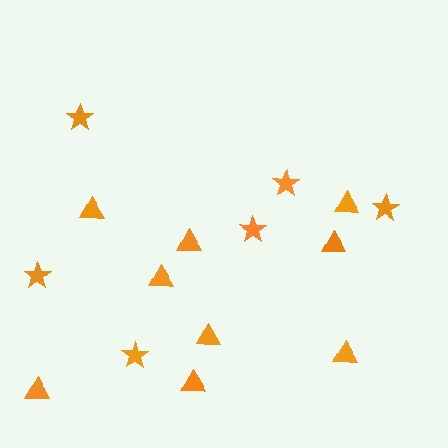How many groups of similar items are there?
There are 2 groups: one group of triangles (9) and one group of stars (6).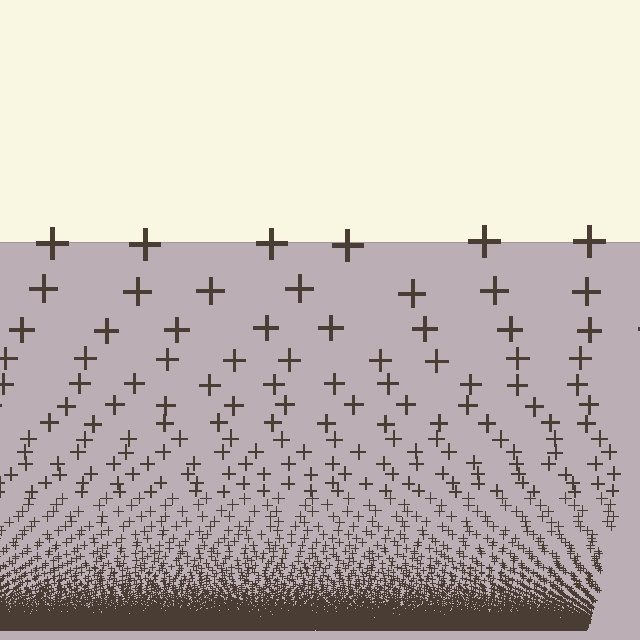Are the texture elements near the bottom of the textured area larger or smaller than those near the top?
Smaller. The gradient is inverted — elements near the bottom are smaller and denser.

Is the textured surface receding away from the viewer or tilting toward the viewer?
The surface appears to tilt toward the viewer. Texture elements get larger and sparser toward the top.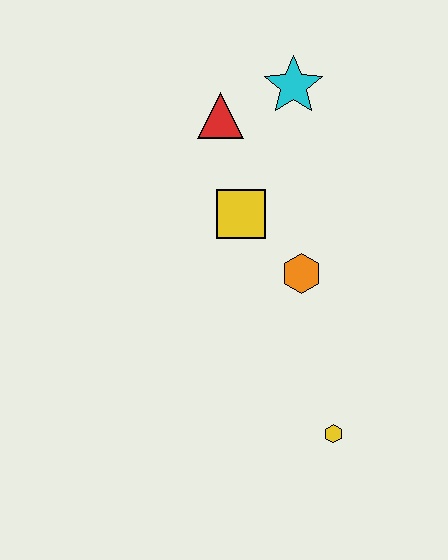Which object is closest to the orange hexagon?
The yellow square is closest to the orange hexagon.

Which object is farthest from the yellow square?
The yellow hexagon is farthest from the yellow square.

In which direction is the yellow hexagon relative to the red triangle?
The yellow hexagon is below the red triangle.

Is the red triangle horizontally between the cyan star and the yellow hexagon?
No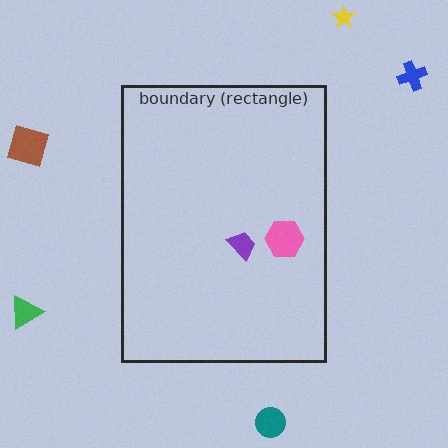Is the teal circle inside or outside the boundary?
Outside.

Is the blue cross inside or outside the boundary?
Outside.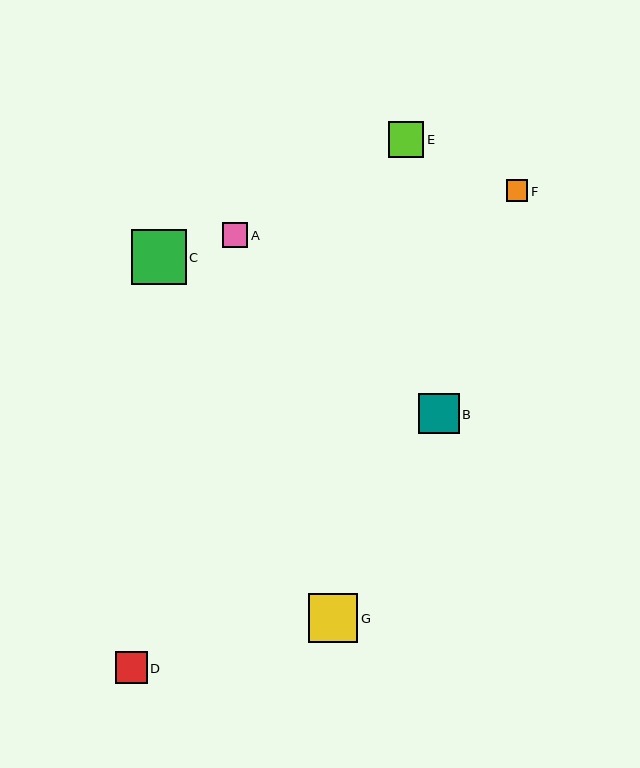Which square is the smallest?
Square F is the smallest with a size of approximately 22 pixels.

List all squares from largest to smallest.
From largest to smallest: C, G, B, E, D, A, F.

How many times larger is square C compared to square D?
Square C is approximately 1.7 times the size of square D.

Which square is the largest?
Square C is the largest with a size of approximately 55 pixels.